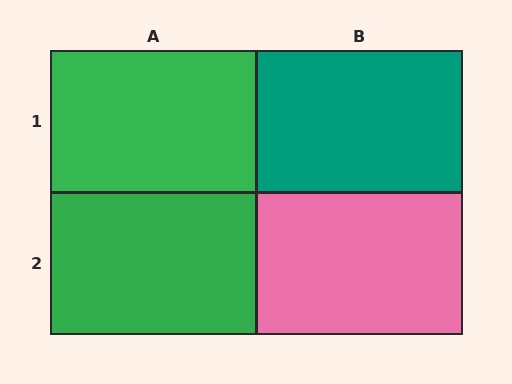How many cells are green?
2 cells are green.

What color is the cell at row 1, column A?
Green.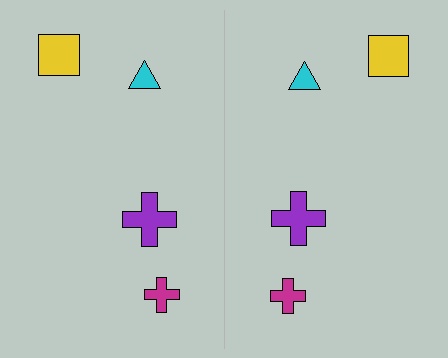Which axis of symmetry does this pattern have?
The pattern has a vertical axis of symmetry running through the center of the image.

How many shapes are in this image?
There are 8 shapes in this image.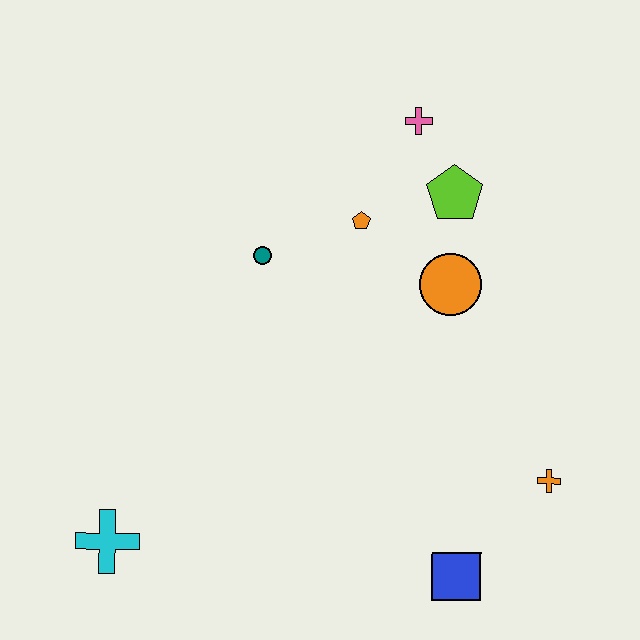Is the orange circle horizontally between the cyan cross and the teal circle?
No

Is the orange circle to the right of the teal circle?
Yes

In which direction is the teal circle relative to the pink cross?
The teal circle is to the left of the pink cross.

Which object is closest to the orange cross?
The blue square is closest to the orange cross.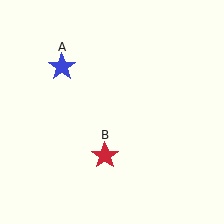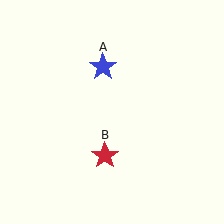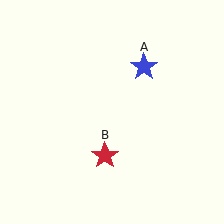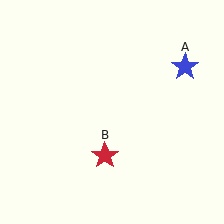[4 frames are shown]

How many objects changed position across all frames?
1 object changed position: blue star (object A).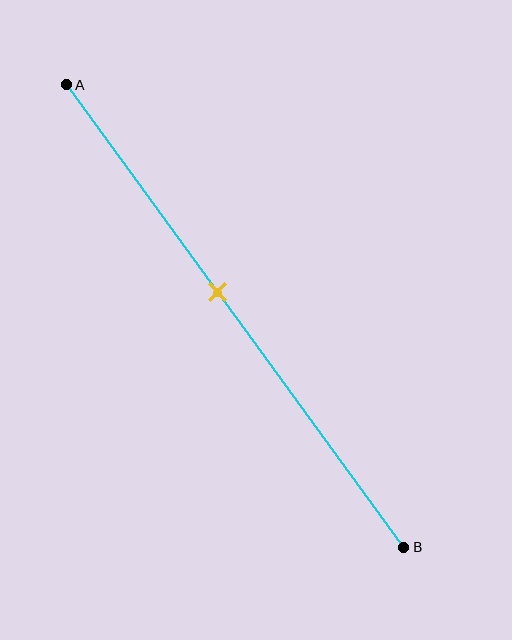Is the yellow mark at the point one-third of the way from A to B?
No, the mark is at about 45% from A, not at the 33% one-third point.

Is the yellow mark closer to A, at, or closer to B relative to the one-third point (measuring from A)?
The yellow mark is closer to point B than the one-third point of segment AB.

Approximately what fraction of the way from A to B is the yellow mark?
The yellow mark is approximately 45% of the way from A to B.